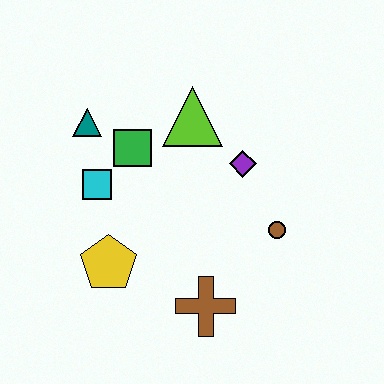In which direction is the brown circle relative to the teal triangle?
The brown circle is to the right of the teal triangle.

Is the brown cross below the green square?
Yes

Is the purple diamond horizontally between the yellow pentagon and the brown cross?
No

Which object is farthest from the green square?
The brown cross is farthest from the green square.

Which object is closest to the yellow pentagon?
The cyan square is closest to the yellow pentagon.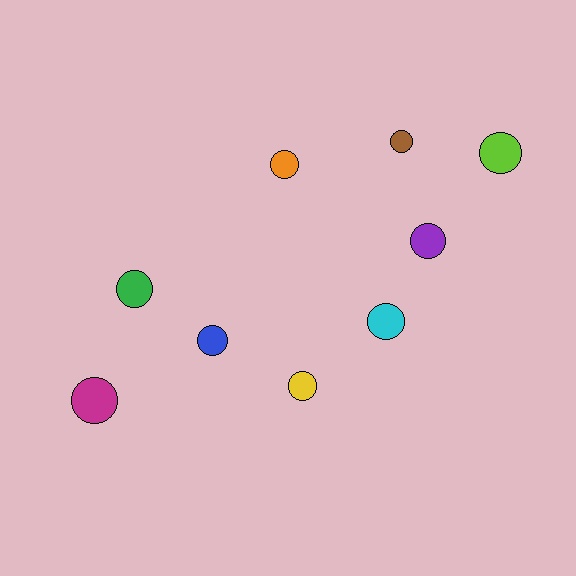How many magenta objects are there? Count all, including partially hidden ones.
There is 1 magenta object.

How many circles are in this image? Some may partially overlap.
There are 9 circles.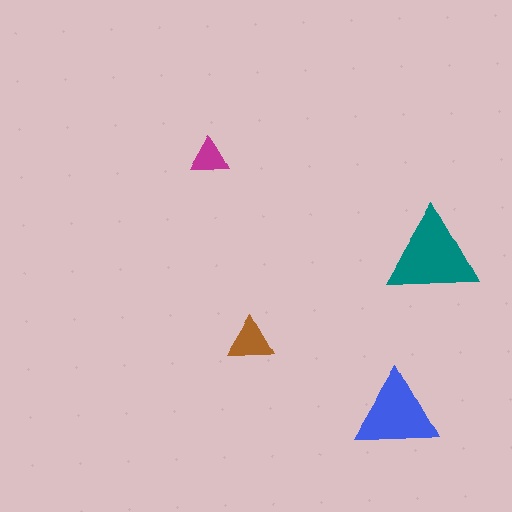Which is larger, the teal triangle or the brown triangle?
The teal one.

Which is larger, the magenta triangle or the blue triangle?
The blue one.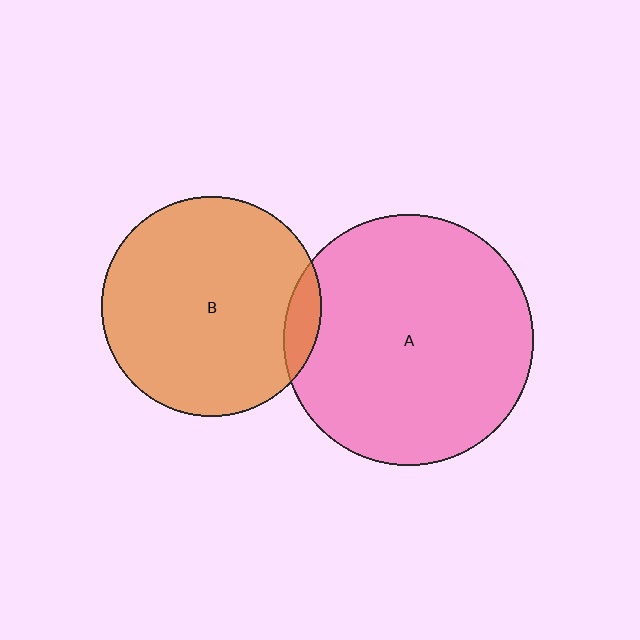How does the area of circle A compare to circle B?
Approximately 1.3 times.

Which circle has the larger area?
Circle A (pink).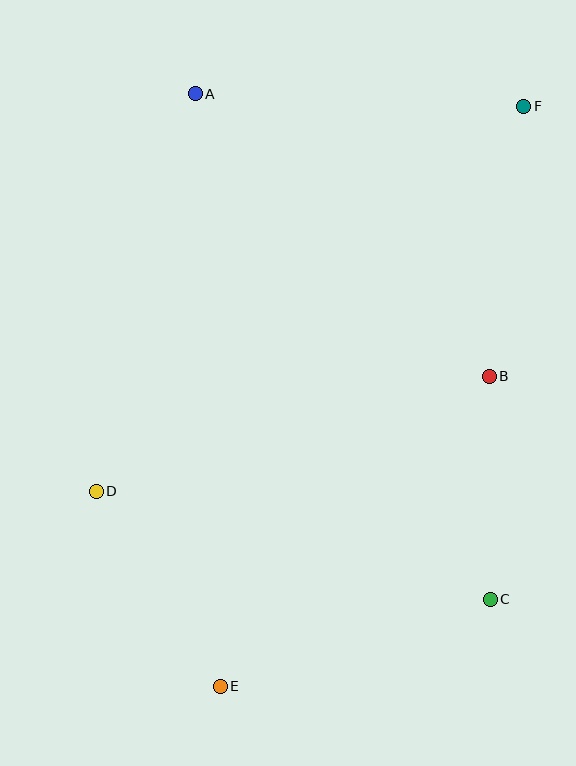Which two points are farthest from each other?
Points E and F are farthest from each other.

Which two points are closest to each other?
Points B and C are closest to each other.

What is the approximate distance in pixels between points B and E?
The distance between B and E is approximately 410 pixels.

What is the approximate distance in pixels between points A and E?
The distance between A and E is approximately 593 pixels.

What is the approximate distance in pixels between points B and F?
The distance between B and F is approximately 273 pixels.